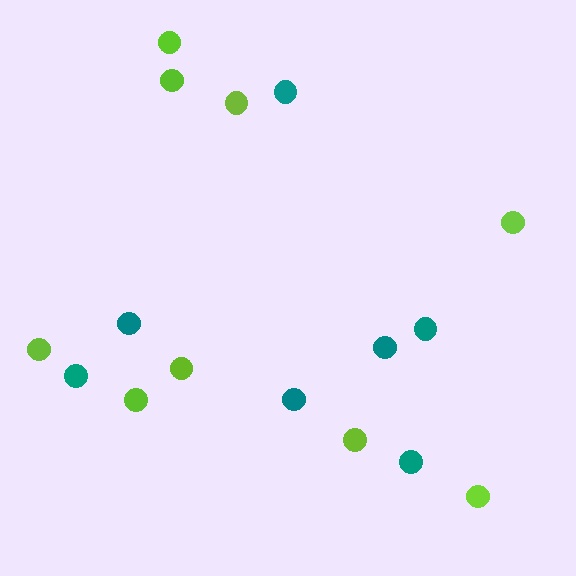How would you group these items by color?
There are 2 groups: one group of lime circles (9) and one group of teal circles (7).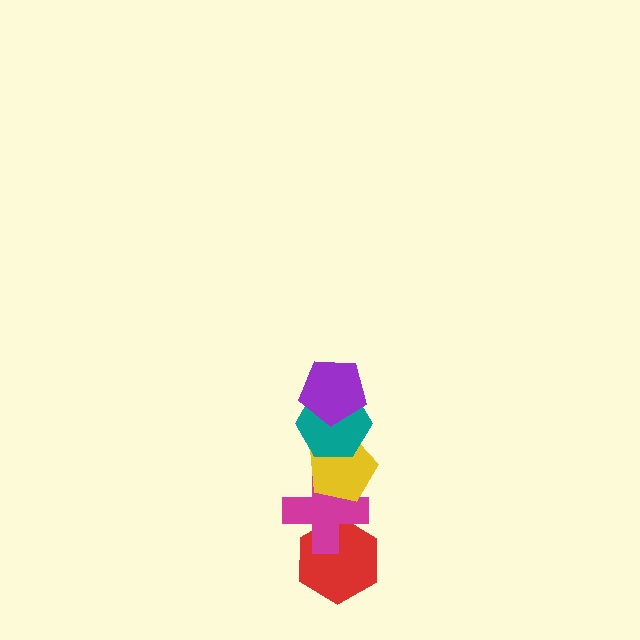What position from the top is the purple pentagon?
The purple pentagon is 1st from the top.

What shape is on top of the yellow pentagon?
The teal hexagon is on top of the yellow pentagon.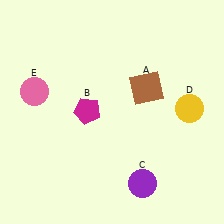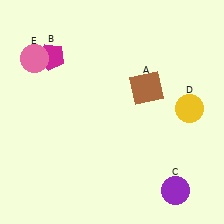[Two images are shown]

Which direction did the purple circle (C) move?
The purple circle (C) moved right.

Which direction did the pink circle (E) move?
The pink circle (E) moved up.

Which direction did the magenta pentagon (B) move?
The magenta pentagon (B) moved up.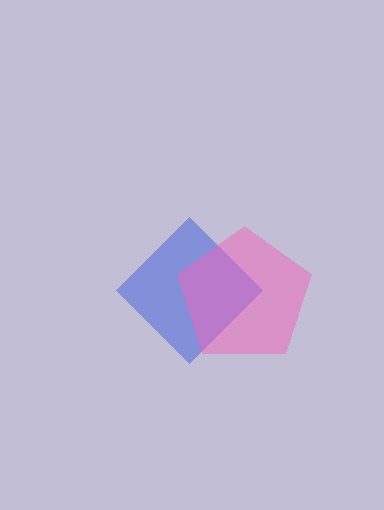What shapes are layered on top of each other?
The layered shapes are: a blue diamond, a pink pentagon.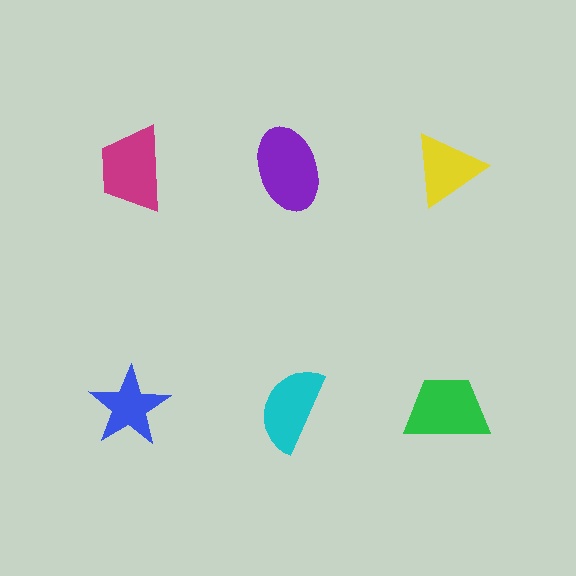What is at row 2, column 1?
A blue star.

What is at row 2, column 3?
A green trapezoid.